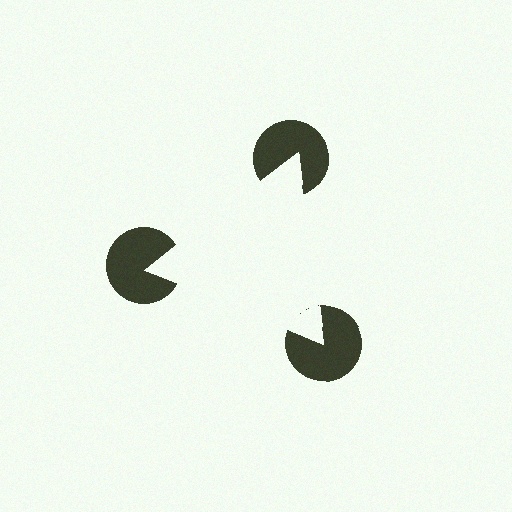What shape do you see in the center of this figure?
An illusory triangle — its edges are inferred from the aligned wedge cuts in the pac-man discs, not physically drawn.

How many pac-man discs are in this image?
There are 3 — one at each vertex of the illusory triangle.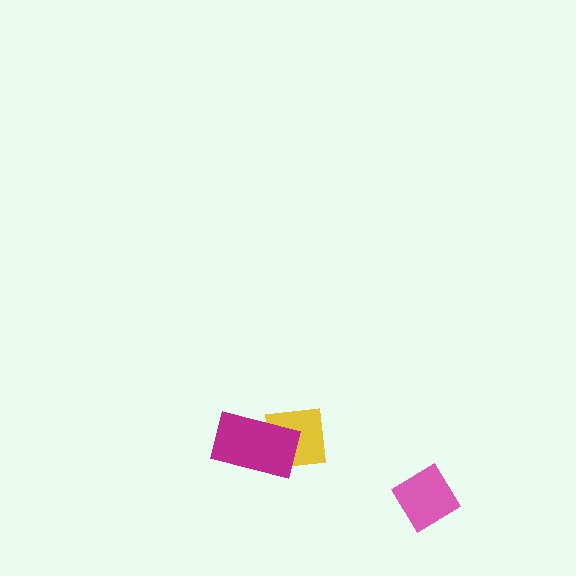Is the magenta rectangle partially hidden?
No, no other shape covers it.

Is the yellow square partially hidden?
Yes, it is partially covered by another shape.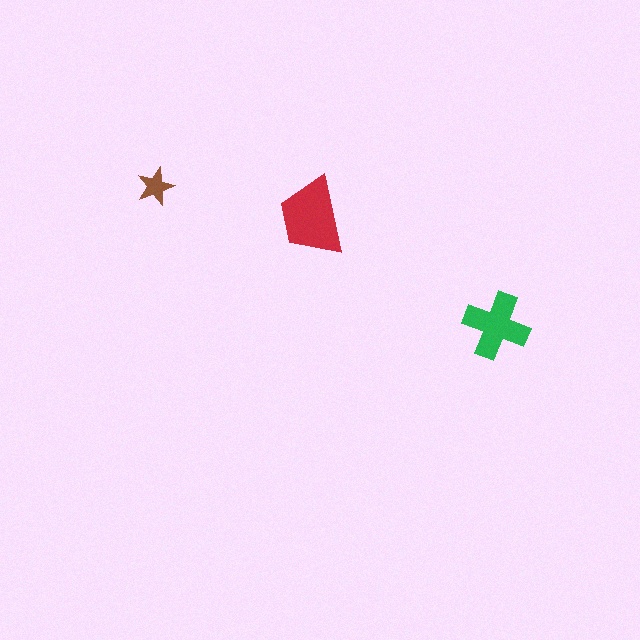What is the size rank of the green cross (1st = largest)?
2nd.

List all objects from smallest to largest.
The brown star, the green cross, the red trapezoid.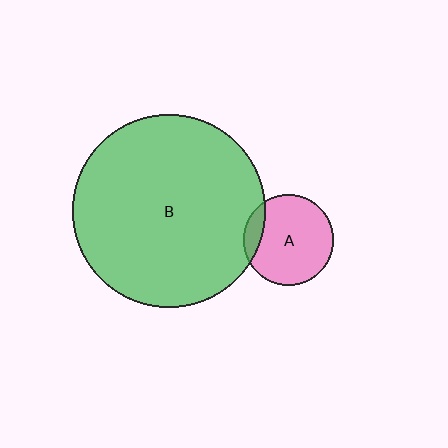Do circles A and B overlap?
Yes.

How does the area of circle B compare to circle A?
Approximately 4.6 times.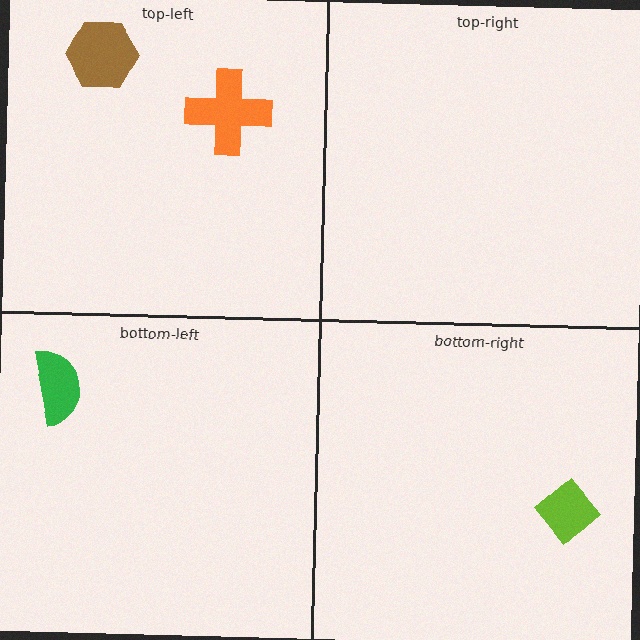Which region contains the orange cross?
The top-left region.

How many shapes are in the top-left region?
2.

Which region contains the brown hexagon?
The top-left region.